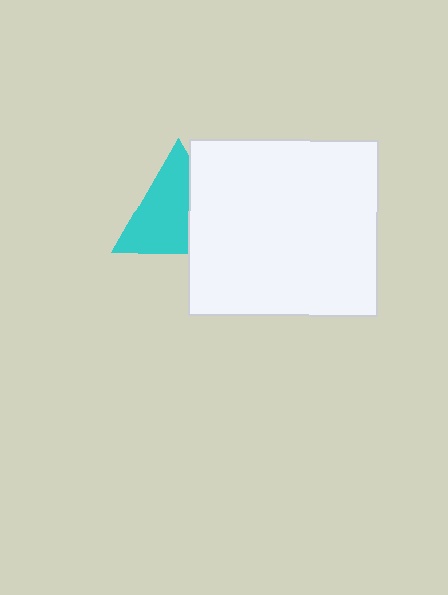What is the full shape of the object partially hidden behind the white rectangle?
The partially hidden object is a cyan triangle.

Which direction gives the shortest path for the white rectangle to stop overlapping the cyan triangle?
Moving right gives the shortest separation.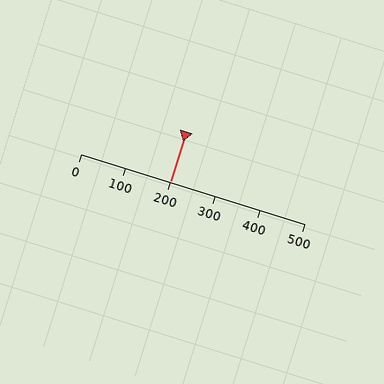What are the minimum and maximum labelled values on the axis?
The axis runs from 0 to 500.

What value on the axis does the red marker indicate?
The marker indicates approximately 200.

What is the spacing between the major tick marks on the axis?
The major ticks are spaced 100 apart.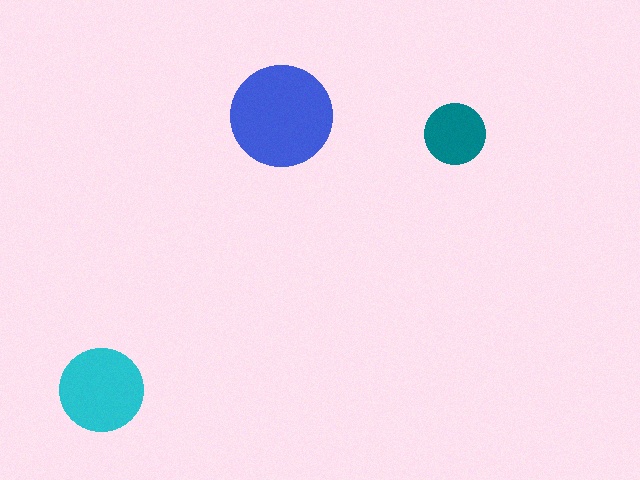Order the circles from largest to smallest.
the blue one, the cyan one, the teal one.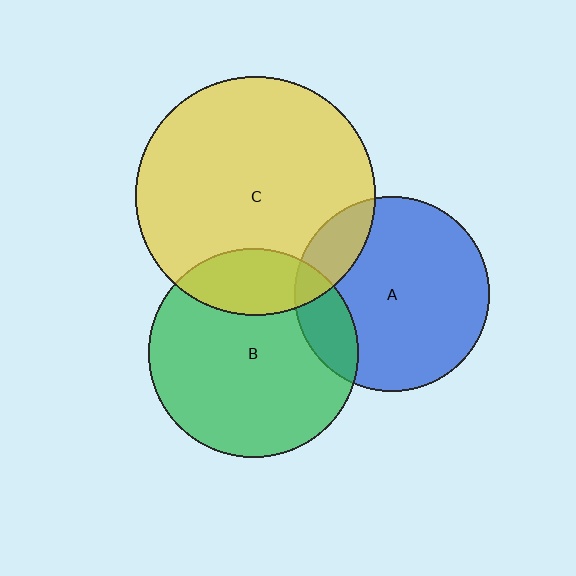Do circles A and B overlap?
Yes.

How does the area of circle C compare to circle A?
Approximately 1.5 times.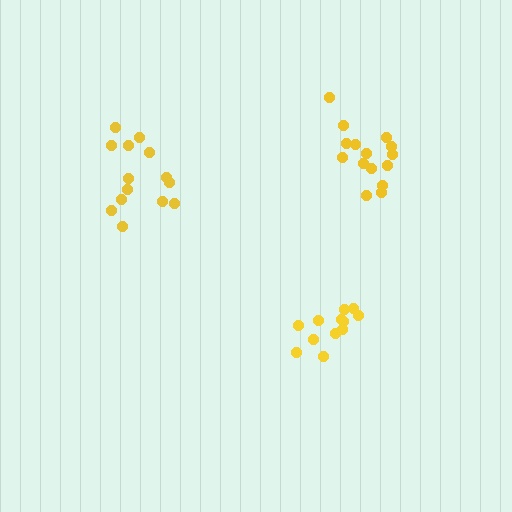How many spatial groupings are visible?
There are 3 spatial groupings.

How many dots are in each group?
Group 1: 15 dots, Group 2: 12 dots, Group 3: 15 dots (42 total).